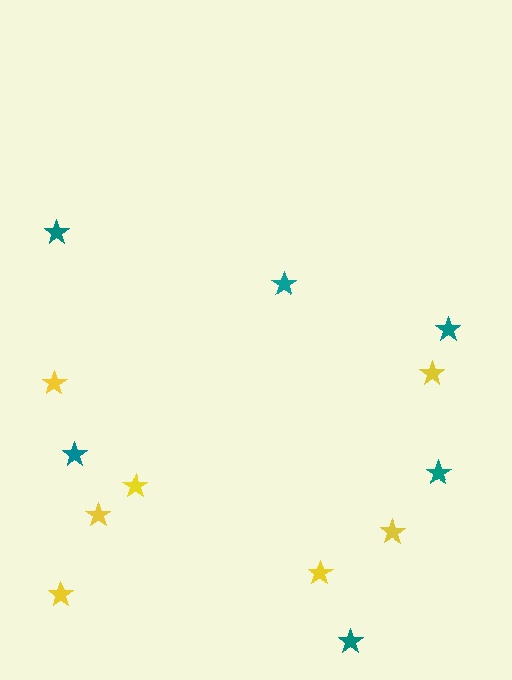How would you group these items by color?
There are 2 groups: one group of teal stars (6) and one group of yellow stars (7).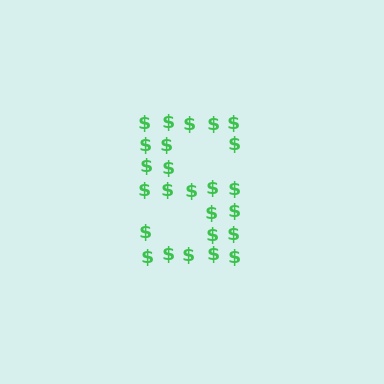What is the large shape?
The large shape is the letter S.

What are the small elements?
The small elements are dollar signs.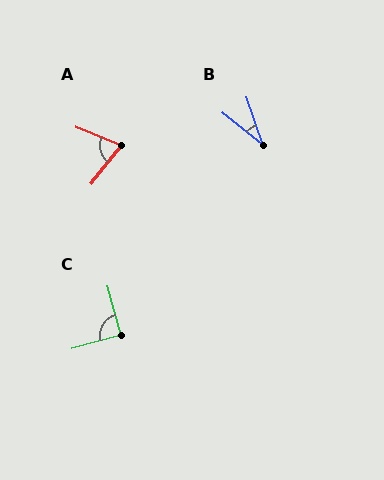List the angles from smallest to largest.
B (32°), A (74°), C (90°).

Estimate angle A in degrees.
Approximately 74 degrees.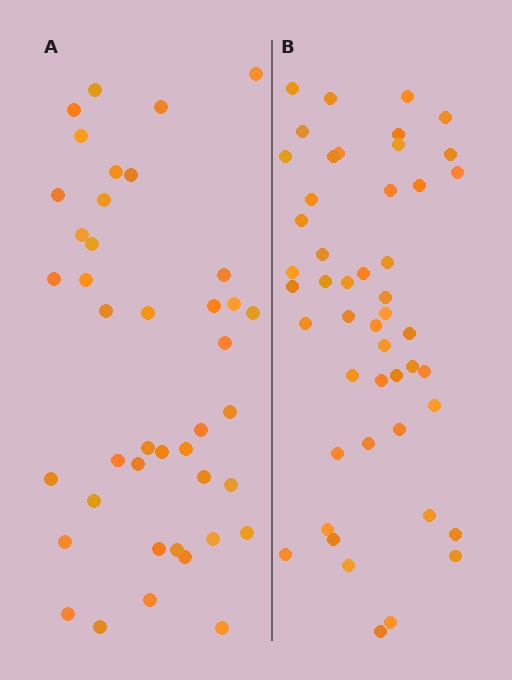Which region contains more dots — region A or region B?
Region B (the right region) has more dots.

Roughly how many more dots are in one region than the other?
Region B has roughly 8 or so more dots than region A.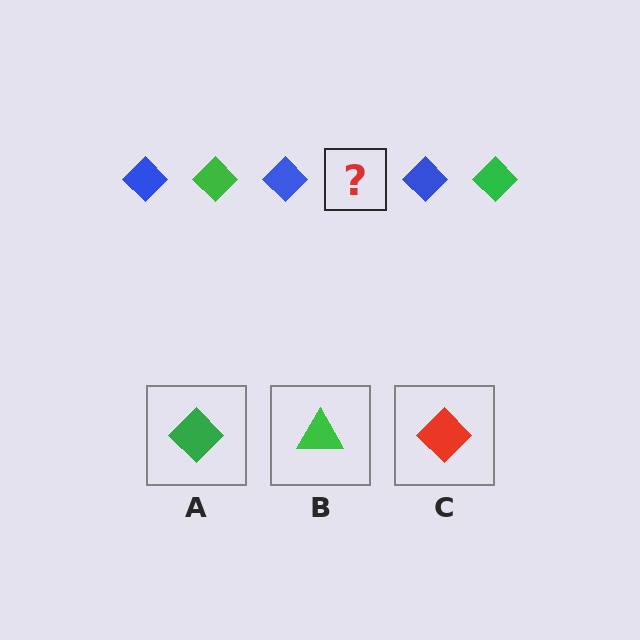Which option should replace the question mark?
Option A.